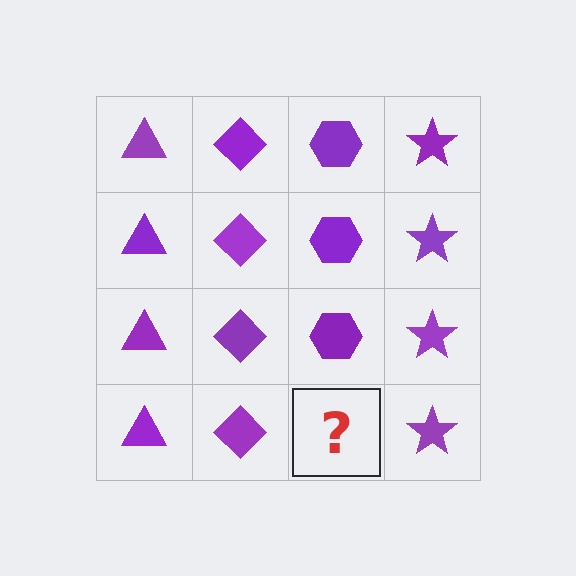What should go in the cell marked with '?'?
The missing cell should contain a purple hexagon.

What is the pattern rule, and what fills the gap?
The rule is that each column has a consistent shape. The gap should be filled with a purple hexagon.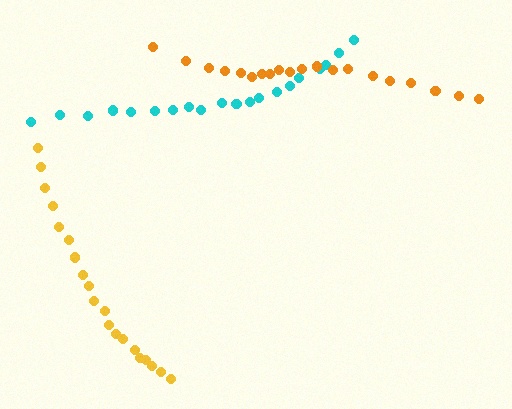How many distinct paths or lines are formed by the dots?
There are 3 distinct paths.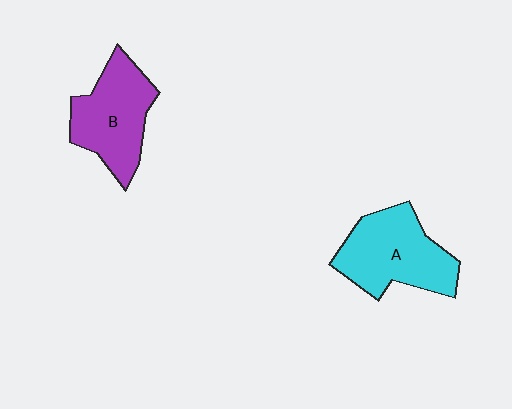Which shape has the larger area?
Shape A (cyan).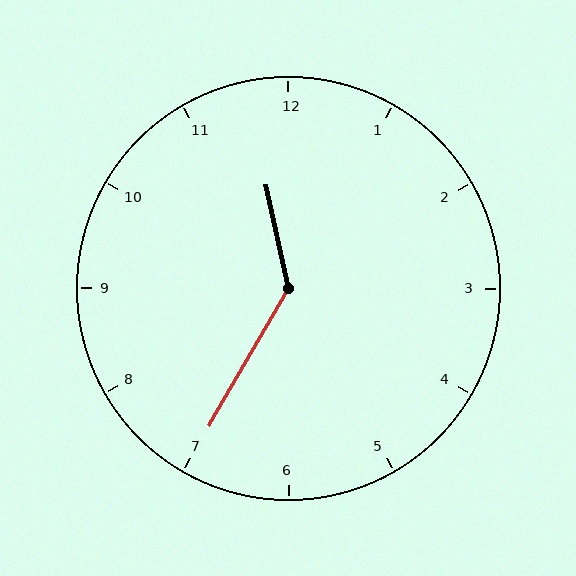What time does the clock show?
11:35.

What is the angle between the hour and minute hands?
Approximately 138 degrees.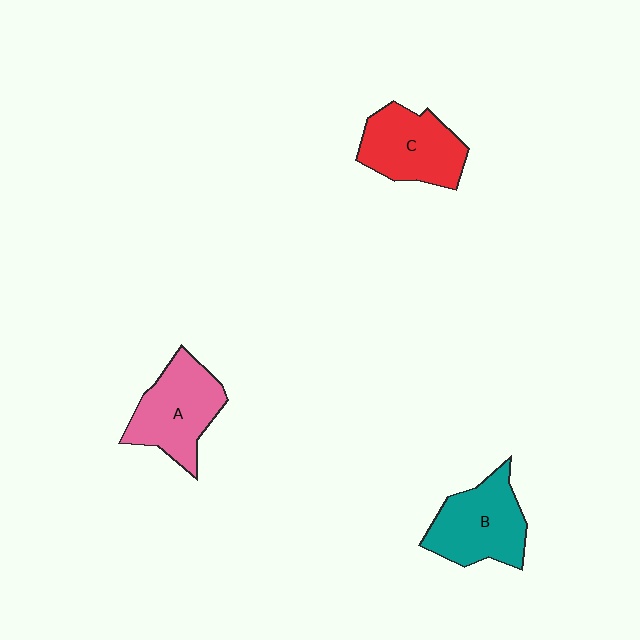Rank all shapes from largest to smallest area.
From largest to smallest: A (pink), B (teal), C (red).